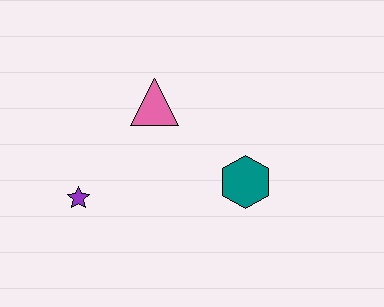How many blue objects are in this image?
There are no blue objects.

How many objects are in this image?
There are 3 objects.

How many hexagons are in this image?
There is 1 hexagon.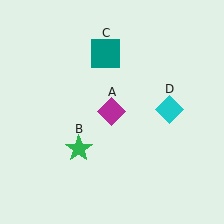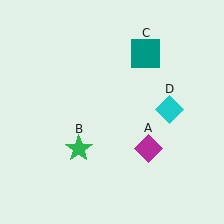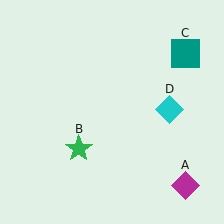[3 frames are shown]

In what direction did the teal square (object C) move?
The teal square (object C) moved right.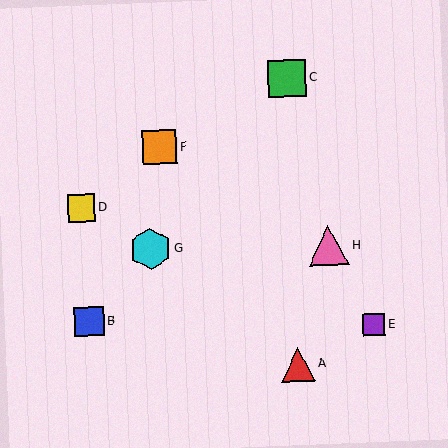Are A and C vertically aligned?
Yes, both are at x≈298.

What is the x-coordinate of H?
Object H is at x≈329.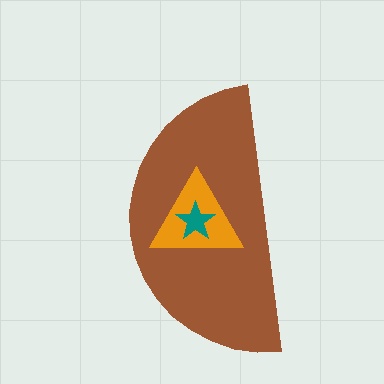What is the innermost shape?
The teal star.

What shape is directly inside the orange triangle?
The teal star.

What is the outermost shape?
The brown semicircle.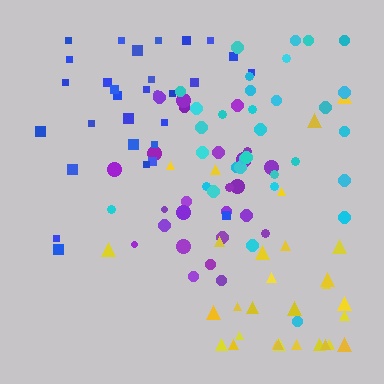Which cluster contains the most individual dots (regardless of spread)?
Yellow (34).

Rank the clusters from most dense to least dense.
blue, purple, cyan, yellow.